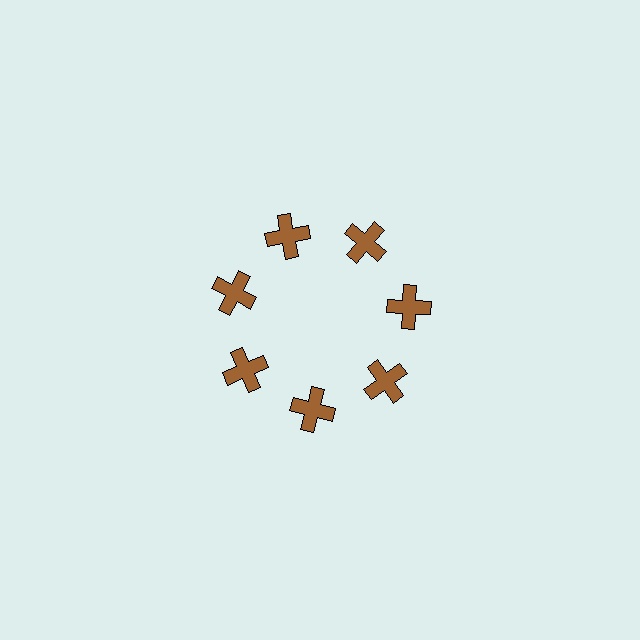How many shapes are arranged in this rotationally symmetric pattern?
There are 7 shapes, arranged in 7 groups of 1.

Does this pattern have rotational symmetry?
Yes, this pattern has 7-fold rotational symmetry. It looks the same after rotating 51 degrees around the center.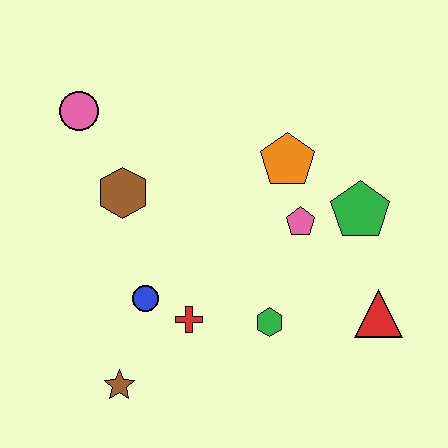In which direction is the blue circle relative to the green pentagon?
The blue circle is to the left of the green pentagon.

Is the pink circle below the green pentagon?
No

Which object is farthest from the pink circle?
The red triangle is farthest from the pink circle.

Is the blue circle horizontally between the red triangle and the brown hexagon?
Yes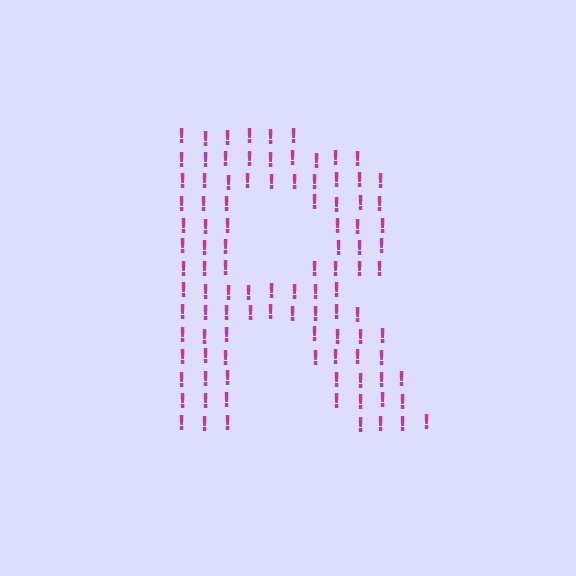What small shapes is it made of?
It is made of small exclamation marks.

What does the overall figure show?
The overall figure shows the letter R.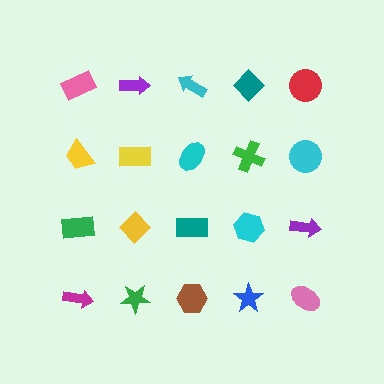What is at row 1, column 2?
A purple arrow.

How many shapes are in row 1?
5 shapes.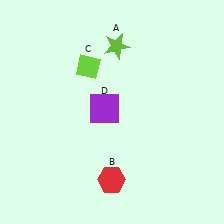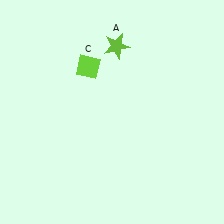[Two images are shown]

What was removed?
The purple square (D), the red hexagon (B) were removed in Image 2.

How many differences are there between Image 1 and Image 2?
There are 2 differences between the two images.